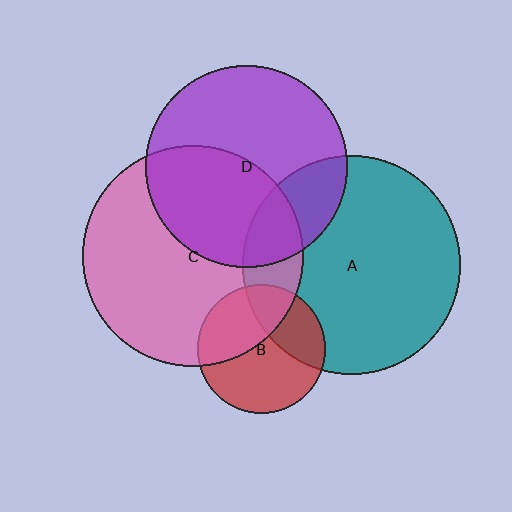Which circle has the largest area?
Circle C (pink).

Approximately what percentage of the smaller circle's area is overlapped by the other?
Approximately 20%.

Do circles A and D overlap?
Yes.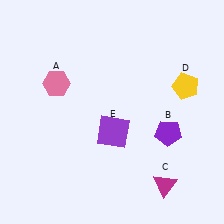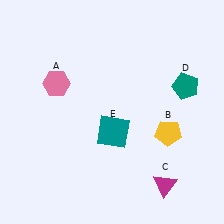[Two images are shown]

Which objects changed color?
B changed from purple to yellow. D changed from yellow to teal. E changed from purple to teal.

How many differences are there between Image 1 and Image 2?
There are 3 differences between the two images.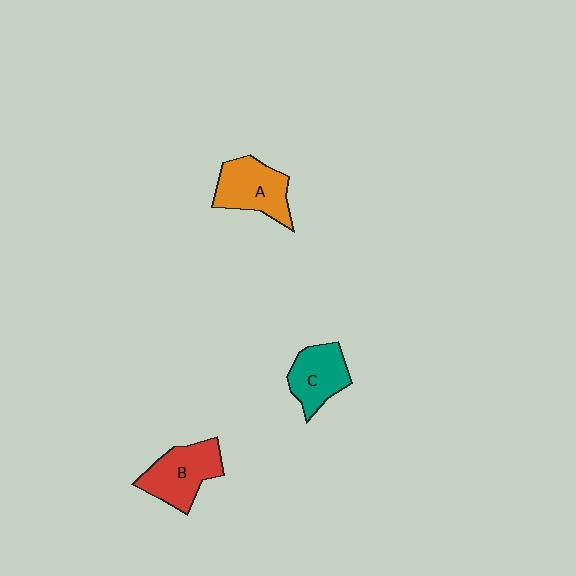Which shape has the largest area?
Shape B (red).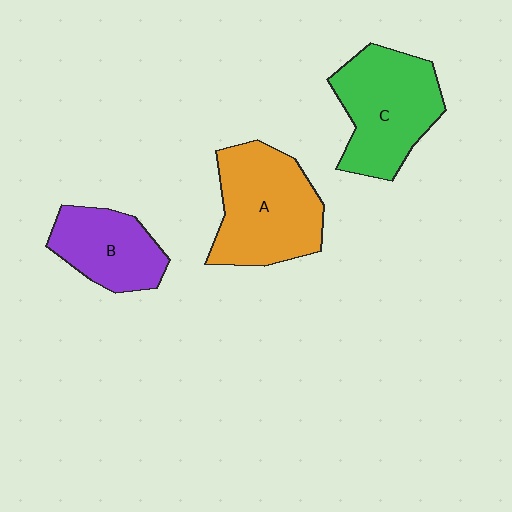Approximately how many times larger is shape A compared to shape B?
Approximately 1.5 times.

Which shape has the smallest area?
Shape B (purple).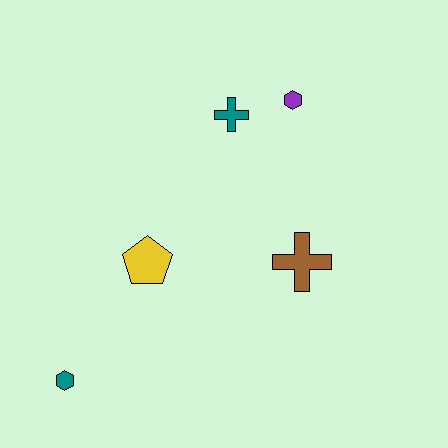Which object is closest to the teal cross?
The purple hexagon is closest to the teal cross.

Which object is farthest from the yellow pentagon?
The purple hexagon is farthest from the yellow pentagon.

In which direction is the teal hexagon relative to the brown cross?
The teal hexagon is to the left of the brown cross.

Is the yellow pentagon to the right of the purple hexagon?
No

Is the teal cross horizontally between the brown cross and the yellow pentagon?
Yes